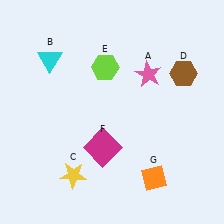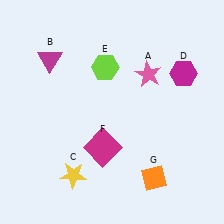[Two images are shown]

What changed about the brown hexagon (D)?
In Image 1, D is brown. In Image 2, it changed to magenta.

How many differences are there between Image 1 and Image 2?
There are 2 differences between the two images.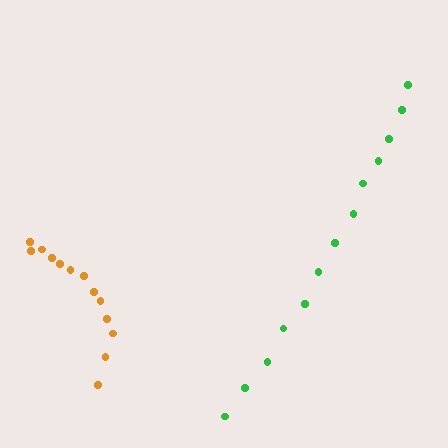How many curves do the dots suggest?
There are 2 distinct paths.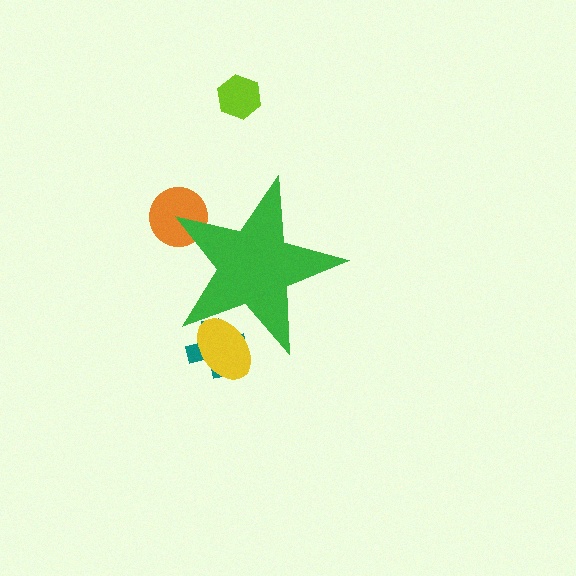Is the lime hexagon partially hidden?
No, the lime hexagon is fully visible.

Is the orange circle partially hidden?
Yes, the orange circle is partially hidden behind the green star.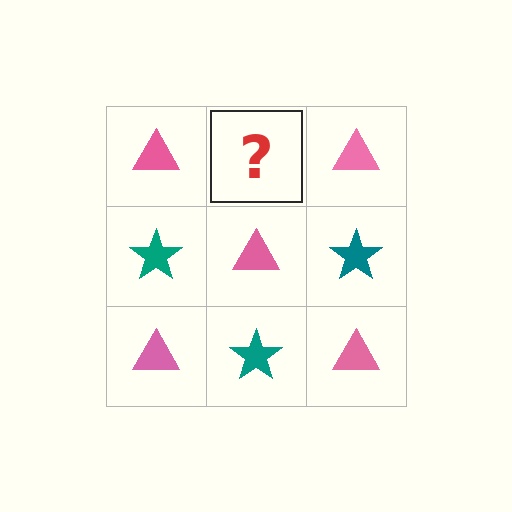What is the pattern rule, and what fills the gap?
The rule is that it alternates pink triangle and teal star in a checkerboard pattern. The gap should be filled with a teal star.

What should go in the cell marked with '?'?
The missing cell should contain a teal star.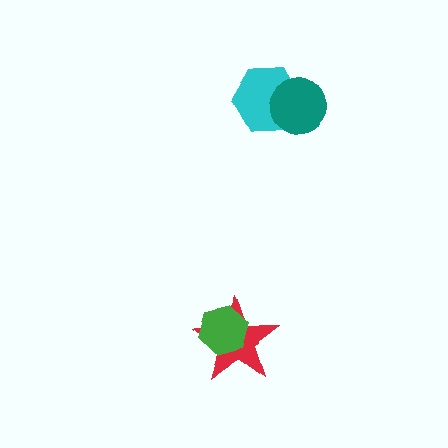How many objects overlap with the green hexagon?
1 object overlaps with the green hexagon.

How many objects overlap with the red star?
1 object overlaps with the red star.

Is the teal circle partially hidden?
No, no other shape covers it.